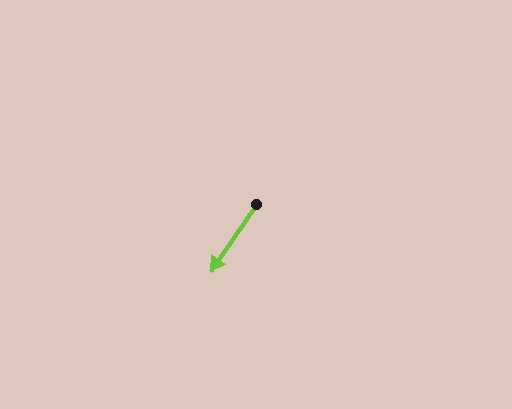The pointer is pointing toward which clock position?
Roughly 7 o'clock.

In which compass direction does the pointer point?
Southwest.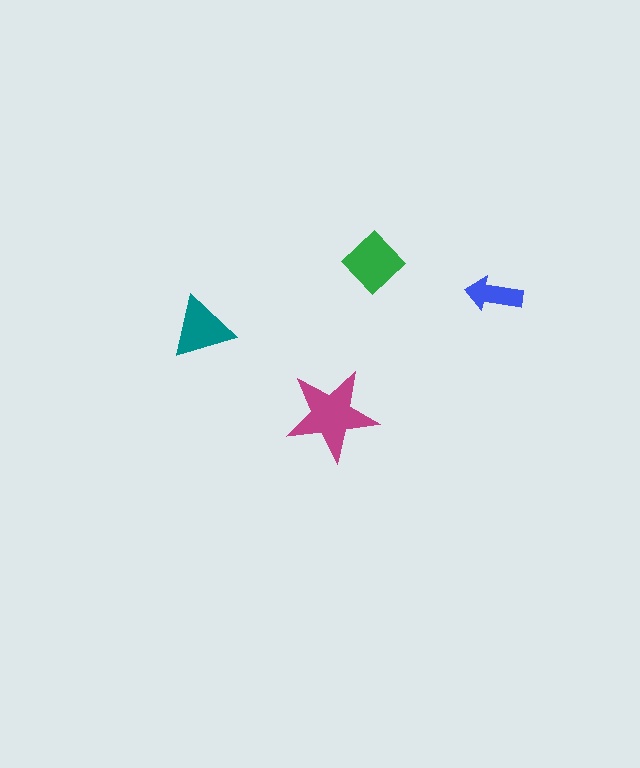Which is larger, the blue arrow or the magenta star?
The magenta star.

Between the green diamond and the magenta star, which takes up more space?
The magenta star.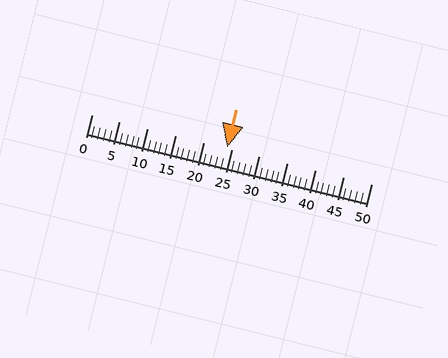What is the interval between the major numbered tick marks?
The major tick marks are spaced 5 units apart.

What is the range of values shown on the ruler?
The ruler shows values from 0 to 50.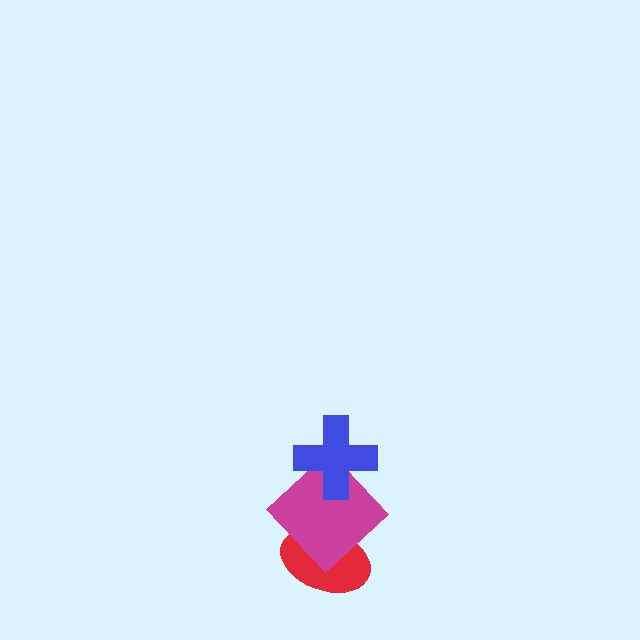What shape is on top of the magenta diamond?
The blue cross is on top of the magenta diamond.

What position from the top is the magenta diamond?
The magenta diamond is 2nd from the top.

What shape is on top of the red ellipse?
The magenta diamond is on top of the red ellipse.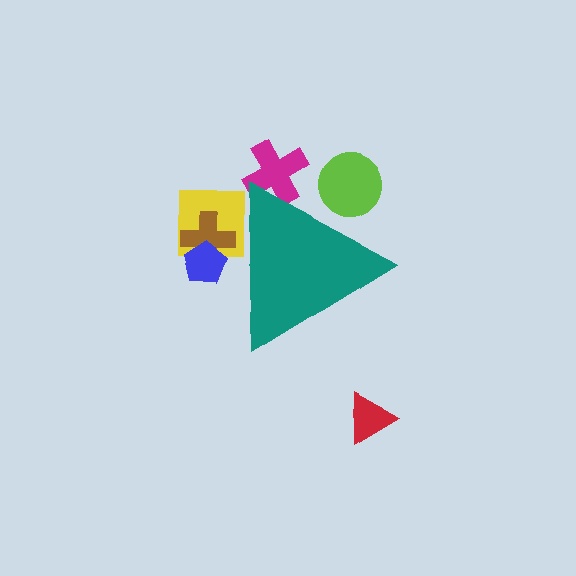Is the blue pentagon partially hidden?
Yes, the blue pentagon is partially hidden behind the teal triangle.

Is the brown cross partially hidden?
Yes, the brown cross is partially hidden behind the teal triangle.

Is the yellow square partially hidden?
Yes, the yellow square is partially hidden behind the teal triangle.